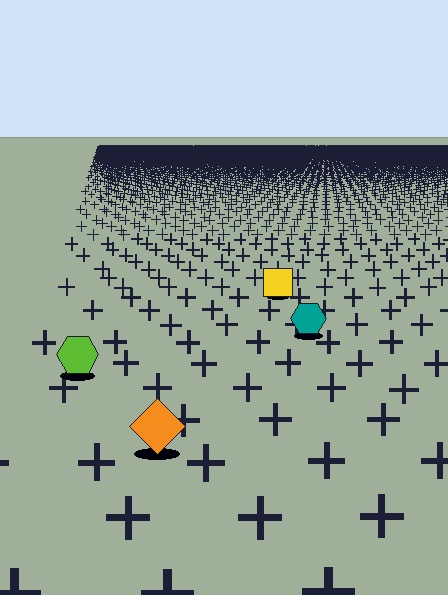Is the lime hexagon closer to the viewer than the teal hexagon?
Yes. The lime hexagon is closer — you can tell from the texture gradient: the ground texture is coarser near it.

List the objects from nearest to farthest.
From nearest to farthest: the orange diamond, the lime hexagon, the teal hexagon, the yellow square.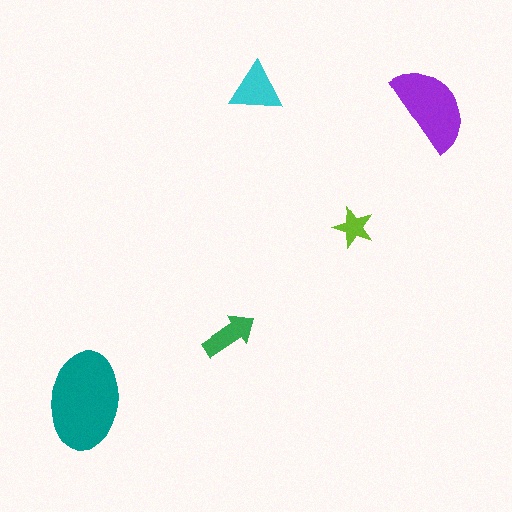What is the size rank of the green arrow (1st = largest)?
4th.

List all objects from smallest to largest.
The lime star, the green arrow, the cyan triangle, the purple semicircle, the teal ellipse.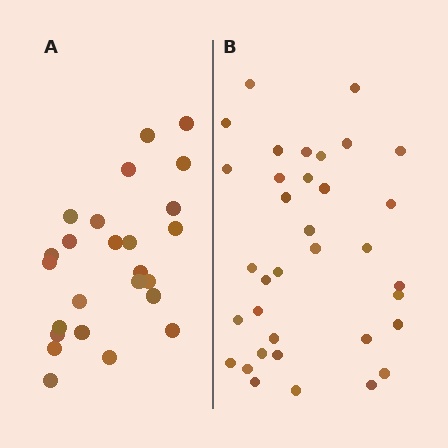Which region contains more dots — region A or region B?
Region B (the right region) has more dots.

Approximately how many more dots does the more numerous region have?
Region B has roughly 10 or so more dots than region A.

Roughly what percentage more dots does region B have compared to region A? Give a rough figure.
About 40% more.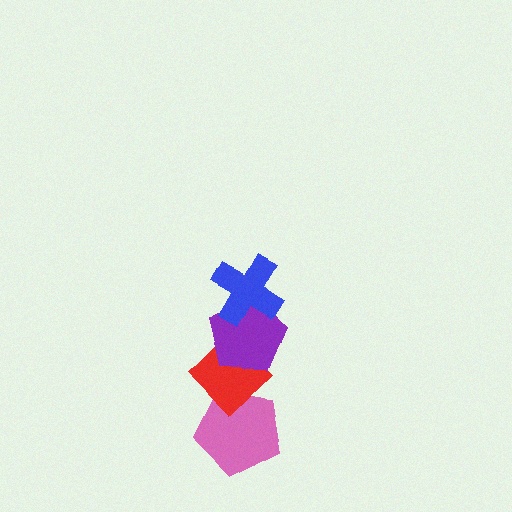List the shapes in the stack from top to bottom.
From top to bottom: the blue cross, the purple pentagon, the red diamond, the pink pentagon.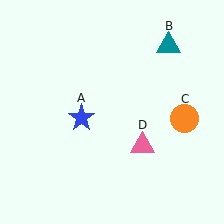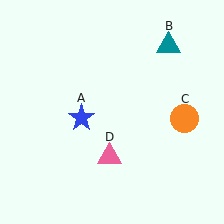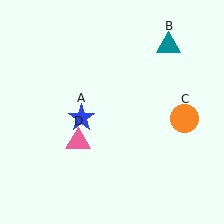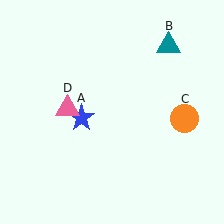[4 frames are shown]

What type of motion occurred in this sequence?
The pink triangle (object D) rotated clockwise around the center of the scene.